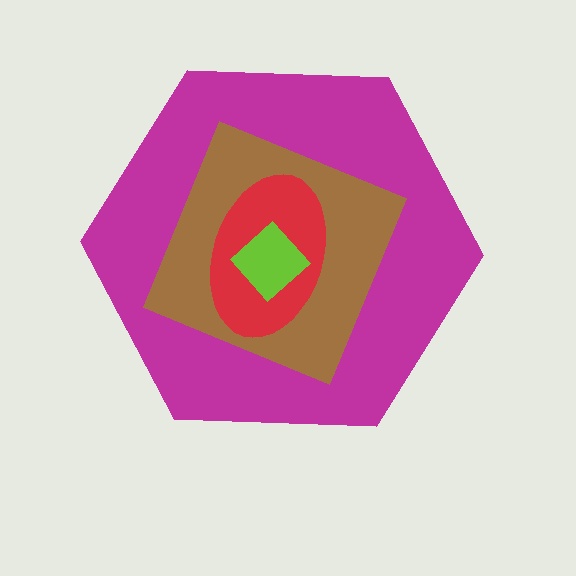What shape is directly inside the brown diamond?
The red ellipse.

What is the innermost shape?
The lime diamond.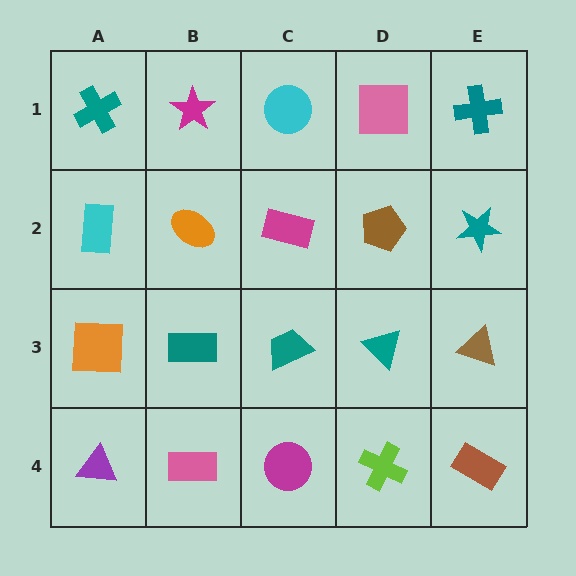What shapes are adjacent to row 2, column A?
A teal cross (row 1, column A), an orange square (row 3, column A), an orange ellipse (row 2, column B).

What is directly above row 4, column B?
A teal rectangle.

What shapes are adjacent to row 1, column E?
A teal star (row 2, column E), a pink square (row 1, column D).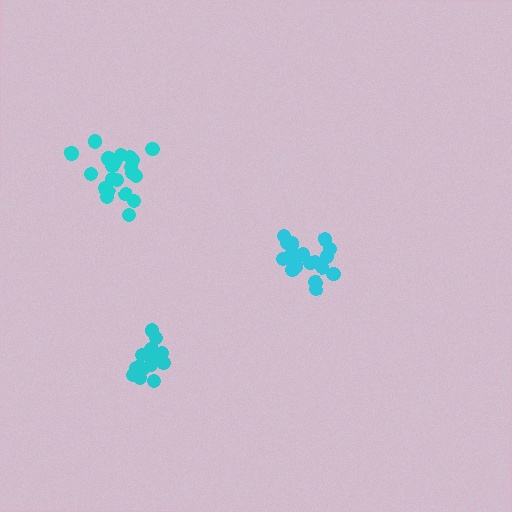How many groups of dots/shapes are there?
There are 3 groups.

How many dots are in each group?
Group 1: 21 dots, Group 2: 16 dots, Group 3: 21 dots (58 total).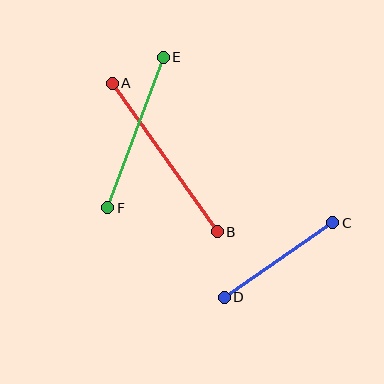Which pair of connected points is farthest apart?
Points A and B are farthest apart.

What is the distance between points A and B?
The distance is approximately 182 pixels.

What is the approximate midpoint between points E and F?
The midpoint is at approximately (135, 132) pixels.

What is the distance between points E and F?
The distance is approximately 160 pixels.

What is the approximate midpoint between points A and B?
The midpoint is at approximately (165, 157) pixels.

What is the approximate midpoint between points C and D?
The midpoint is at approximately (279, 260) pixels.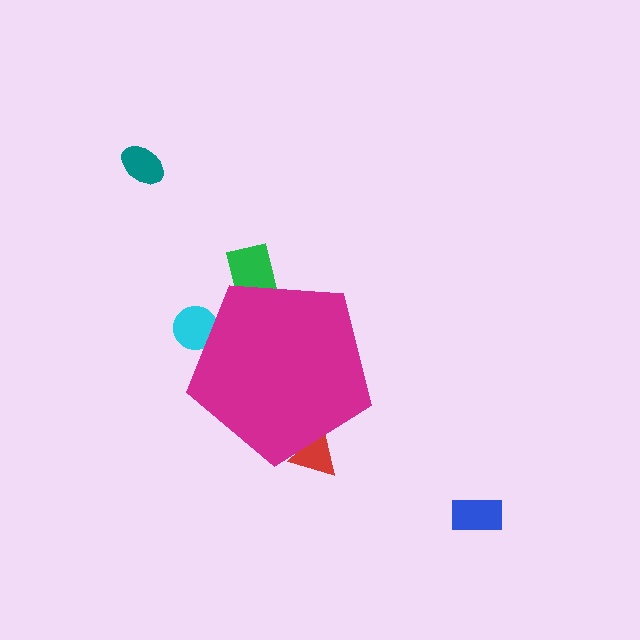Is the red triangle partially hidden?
Yes, the red triangle is partially hidden behind the magenta pentagon.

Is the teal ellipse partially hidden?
No, the teal ellipse is fully visible.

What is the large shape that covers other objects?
A magenta pentagon.